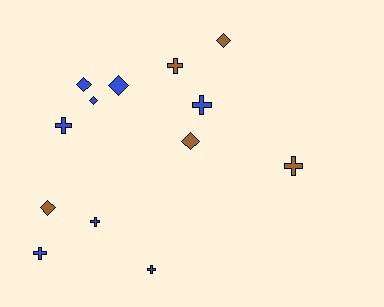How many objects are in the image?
There are 13 objects.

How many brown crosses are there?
There are 2 brown crosses.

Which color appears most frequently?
Blue, with 8 objects.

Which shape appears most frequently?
Cross, with 7 objects.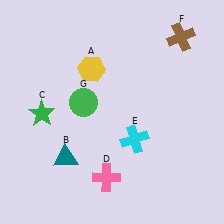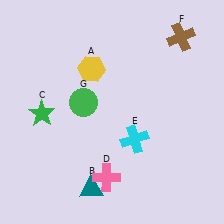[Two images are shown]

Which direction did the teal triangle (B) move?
The teal triangle (B) moved down.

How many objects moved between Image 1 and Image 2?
1 object moved between the two images.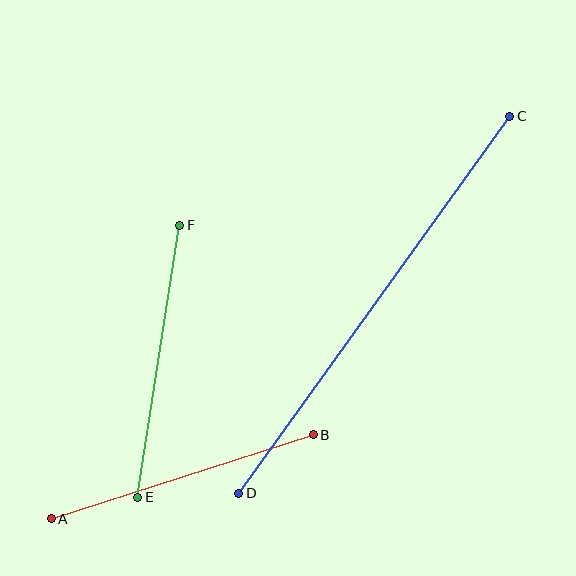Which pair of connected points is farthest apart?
Points C and D are farthest apart.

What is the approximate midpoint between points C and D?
The midpoint is at approximately (374, 305) pixels.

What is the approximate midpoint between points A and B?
The midpoint is at approximately (182, 477) pixels.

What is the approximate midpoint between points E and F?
The midpoint is at approximately (159, 361) pixels.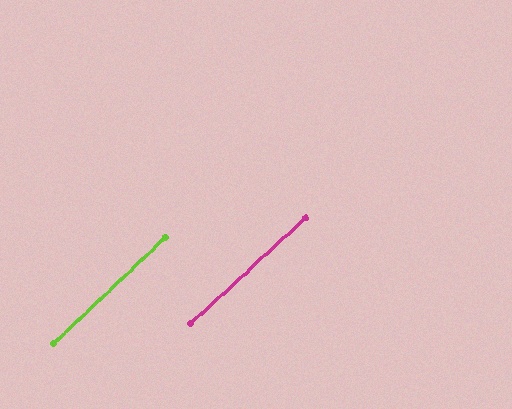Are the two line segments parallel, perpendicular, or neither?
Parallel — their directions differ by only 1.0°.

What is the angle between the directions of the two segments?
Approximately 1 degree.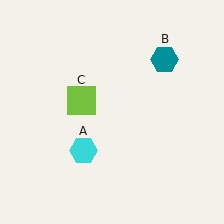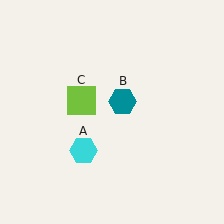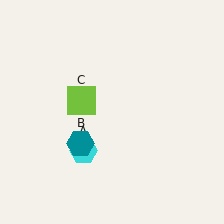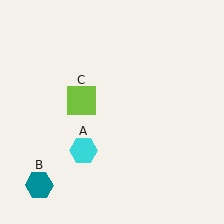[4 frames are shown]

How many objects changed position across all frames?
1 object changed position: teal hexagon (object B).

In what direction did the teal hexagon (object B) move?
The teal hexagon (object B) moved down and to the left.